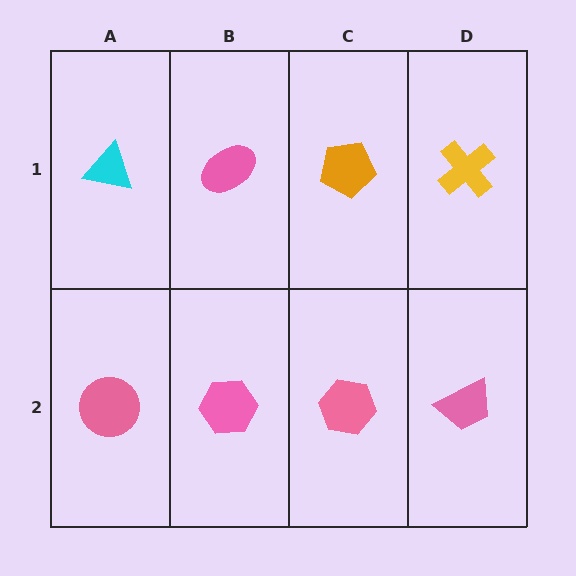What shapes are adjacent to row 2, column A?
A cyan triangle (row 1, column A), a pink hexagon (row 2, column B).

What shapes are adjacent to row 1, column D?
A pink trapezoid (row 2, column D), an orange pentagon (row 1, column C).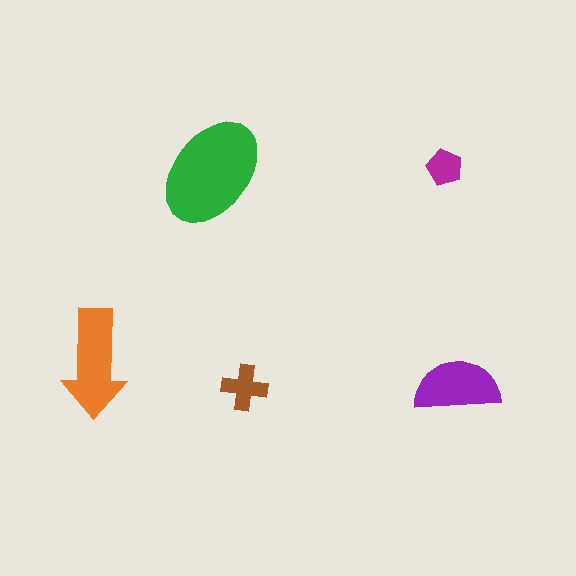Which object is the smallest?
The magenta pentagon.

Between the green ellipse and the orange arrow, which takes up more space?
The green ellipse.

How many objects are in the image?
There are 5 objects in the image.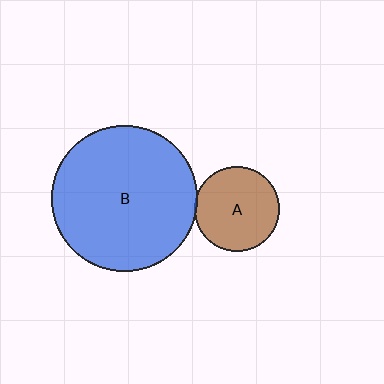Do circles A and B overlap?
Yes.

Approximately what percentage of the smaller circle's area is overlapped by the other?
Approximately 5%.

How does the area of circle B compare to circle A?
Approximately 2.9 times.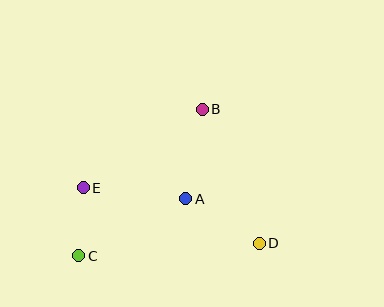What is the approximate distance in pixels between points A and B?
The distance between A and B is approximately 91 pixels.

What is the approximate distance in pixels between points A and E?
The distance between A and E is approximately 103 pixels.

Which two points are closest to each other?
Points C and E are closest to each other.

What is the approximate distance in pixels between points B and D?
The distance between B and D is approximately 146 pixels.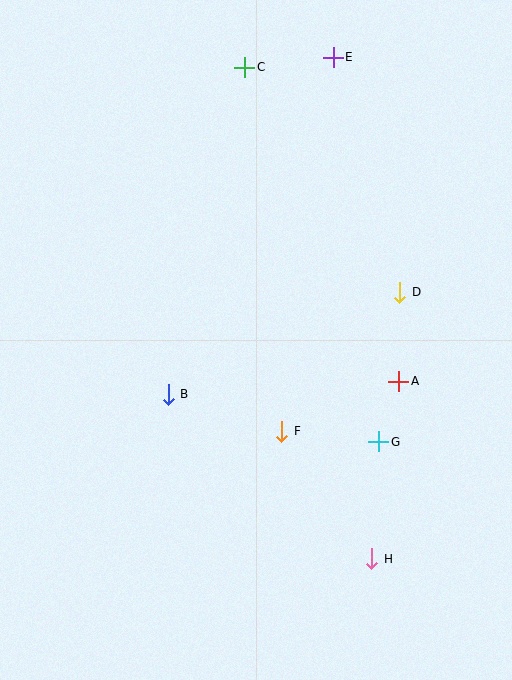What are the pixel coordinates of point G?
Point G is at (379, 442).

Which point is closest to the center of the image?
Point F at (282, 431) is closest to the center.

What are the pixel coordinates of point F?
Point F is at (282, 431).